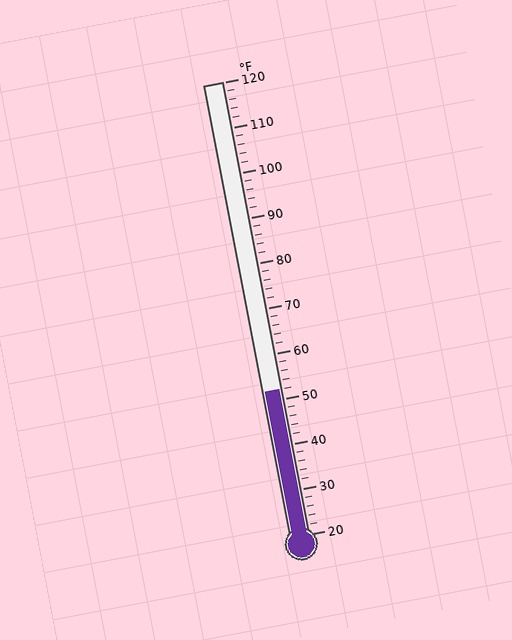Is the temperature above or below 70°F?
The temperature is below 70°F.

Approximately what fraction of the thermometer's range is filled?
The thermometer is filled to approximately 30% of its range.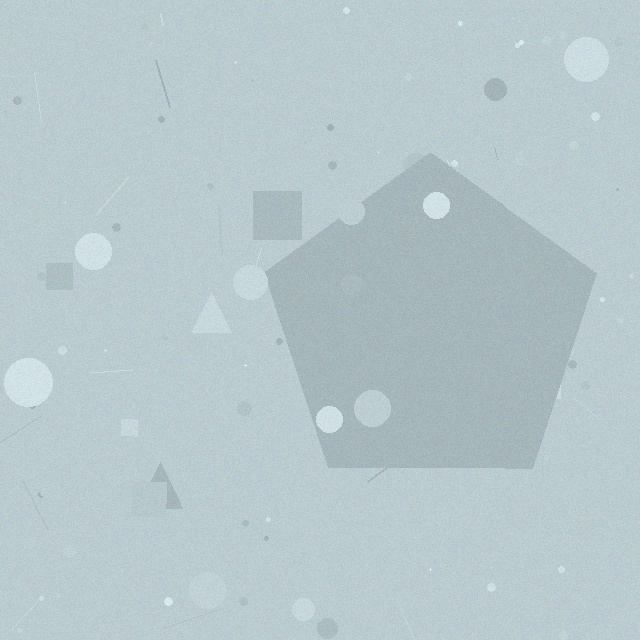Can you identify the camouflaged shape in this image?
The camouflaged shape is a pentagon.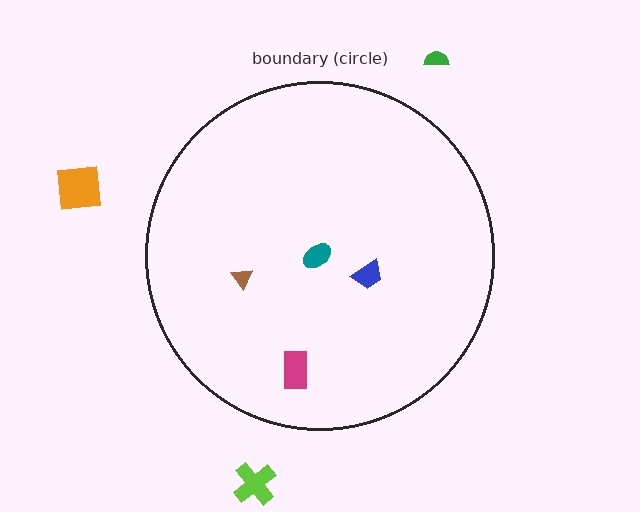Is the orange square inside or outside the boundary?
Outside.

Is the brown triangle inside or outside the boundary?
Inside.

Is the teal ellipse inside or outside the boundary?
Inside.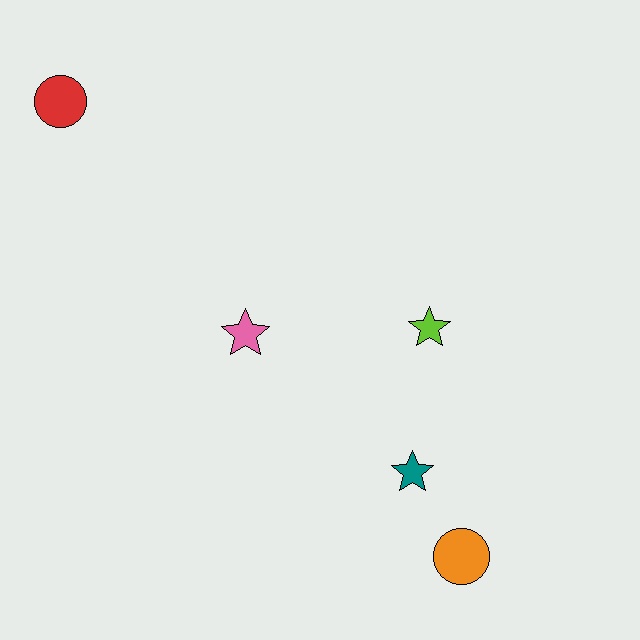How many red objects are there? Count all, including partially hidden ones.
There is 1 red object.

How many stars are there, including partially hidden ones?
There are 3 stars.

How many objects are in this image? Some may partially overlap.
There are 5 objects.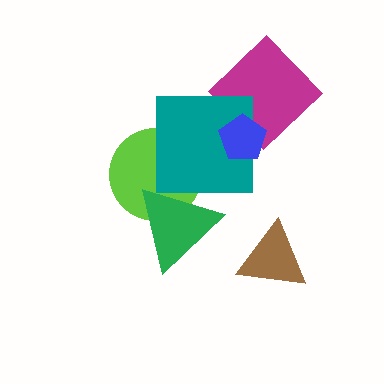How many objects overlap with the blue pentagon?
2 objects overlap with the blue pentagon.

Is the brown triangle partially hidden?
No, no other shape covers it.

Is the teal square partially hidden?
Yes, it is partially covered by another shape.